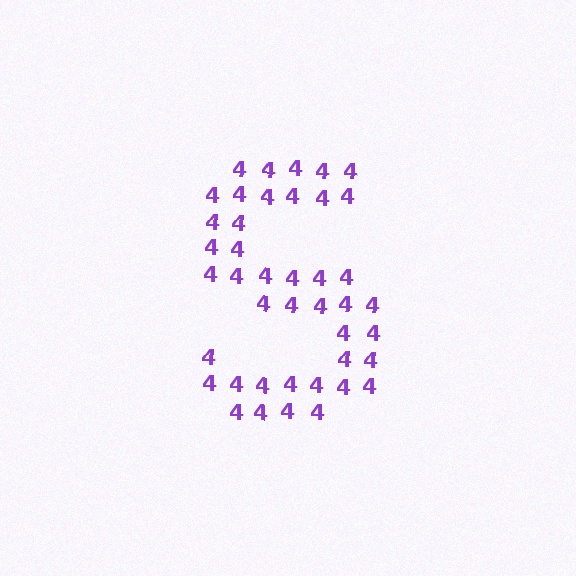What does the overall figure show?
The overall figure shows the letter S.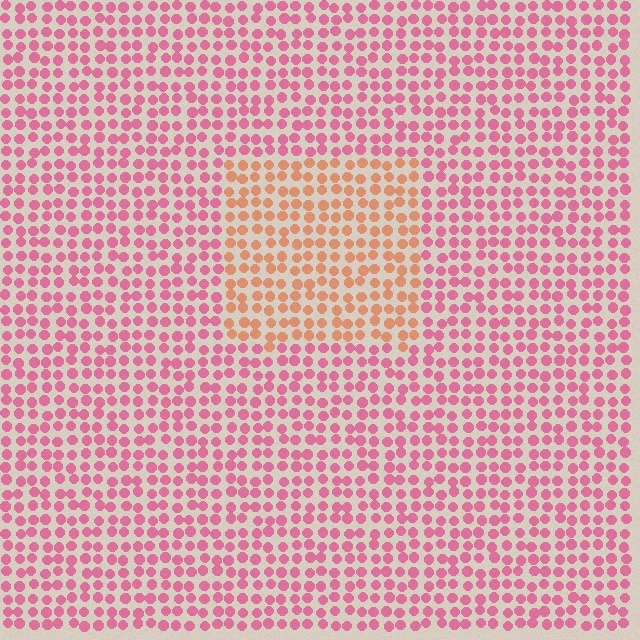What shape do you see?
I see a rectangle.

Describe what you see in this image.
The image is filled with small pink elements in a uniform arrangement. A rectangle-shaped region is visible where the elements are tinted to a slightly different hue, forming a subtle color boundary.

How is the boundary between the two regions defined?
The boundary is defined purely by a slight shift in hue (about 41 degrees). Spacing, size, and orientation are identical on both sides.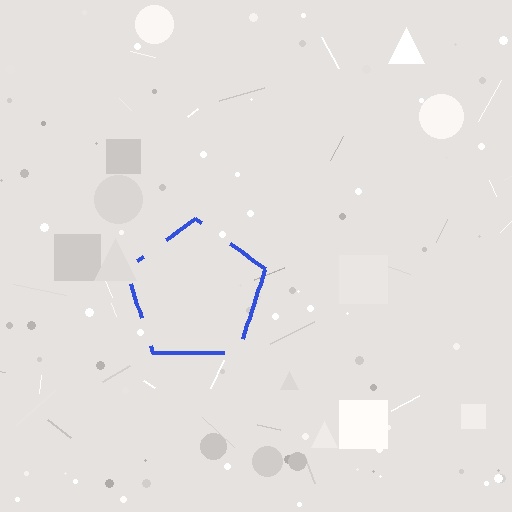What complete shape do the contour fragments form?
The contour fragments form a pentagon.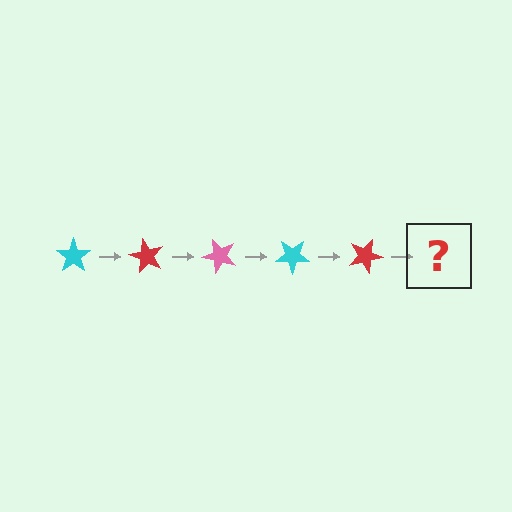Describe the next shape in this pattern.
It should be a pink star, rotated 300 degrees from the start.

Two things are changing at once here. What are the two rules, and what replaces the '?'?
The two rules are that it rotates 60 degrees each step and the color cycles through cyan, red, and pink. The '?' should be a pink star, rotated 300 degrees from the start.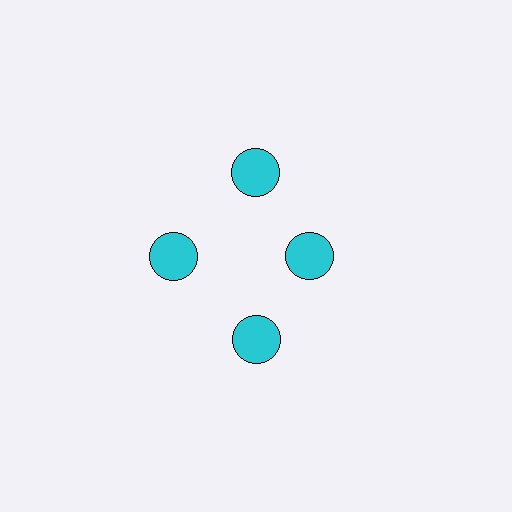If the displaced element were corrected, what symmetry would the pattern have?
It would have 4-fold rotational symmetry — the pattern would map onto itself every 90 degrees.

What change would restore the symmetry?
The symmetry would be restored by moving it outward, back onto the ring so that all 4 circles sit at equal angles and equal distance from the center.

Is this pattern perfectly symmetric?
No. The 4 cyan circles are arranged in a ring, but one element near the 3 o'clock position is pulled inward toward the center, breaking the 4-fold rotational symmetry.